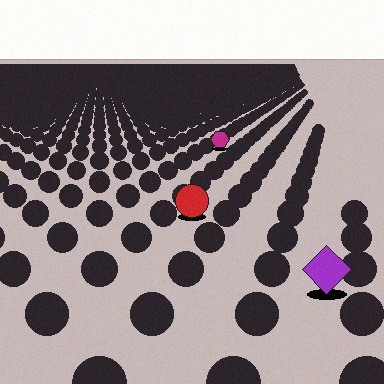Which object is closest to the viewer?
The purple diamond is closest. The texture marks near it are larger and more spread out.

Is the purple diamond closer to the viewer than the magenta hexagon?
Yes. The purple diamond is closer — you can tell from the texture gradient: the ground texture is coarser near it.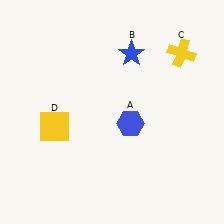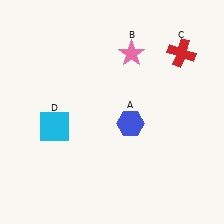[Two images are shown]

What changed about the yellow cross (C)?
In Image 1, C is yellow. In Image 2, it changed to red.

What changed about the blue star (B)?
In Image 1, B is blue. In Image 2, it changed to pink.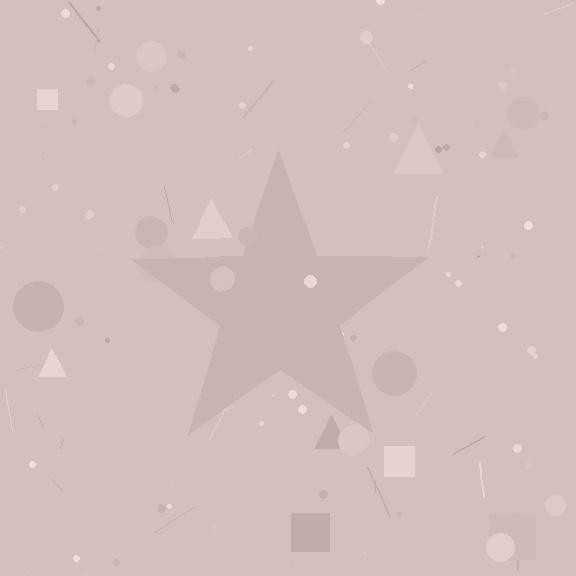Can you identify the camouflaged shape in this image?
The camouflaged shape is a star.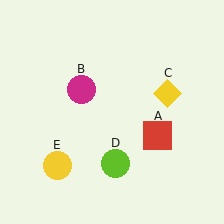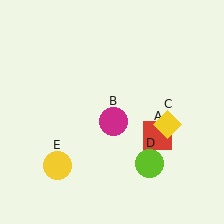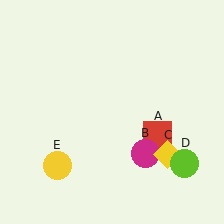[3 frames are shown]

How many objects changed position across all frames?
3 objects changed position: magenta circle (object B), yellow diamond (object C), lime circle (object D).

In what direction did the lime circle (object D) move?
The lime circle (object D) moved right.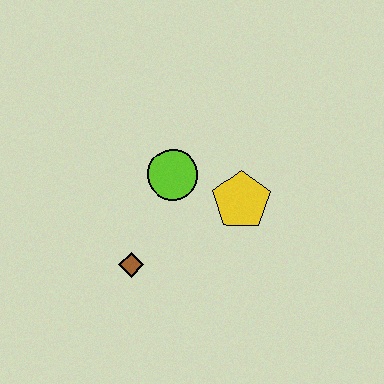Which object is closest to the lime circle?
The yellow pentagon is closest to the lime circle.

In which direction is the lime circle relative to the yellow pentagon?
The lime circle is to the left of the yellow pentagon.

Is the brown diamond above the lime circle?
No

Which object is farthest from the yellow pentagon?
The brown diamond is farthest from the yellow pentagon.